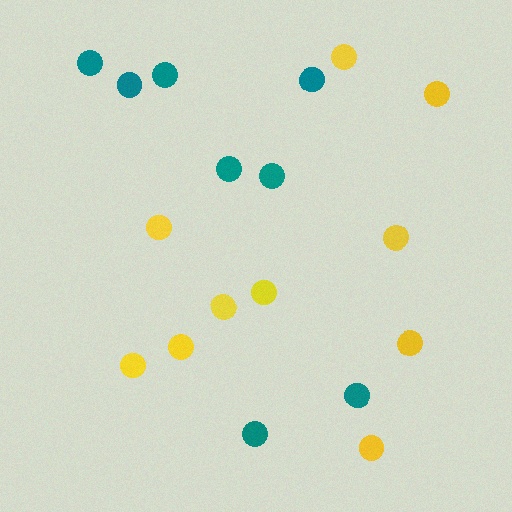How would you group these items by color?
There are 2 groups: one group of teal circles (8) and one group of yellow circles (10).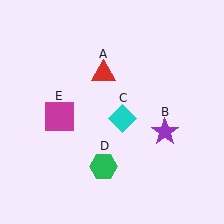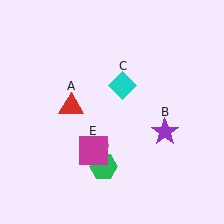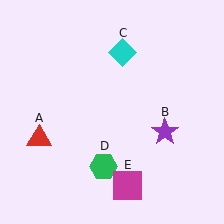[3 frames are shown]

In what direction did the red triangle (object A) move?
The red triangle (object A) moved down and to the left.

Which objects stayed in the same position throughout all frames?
Purple star (object B) and green hexagon (object D) remained stationary.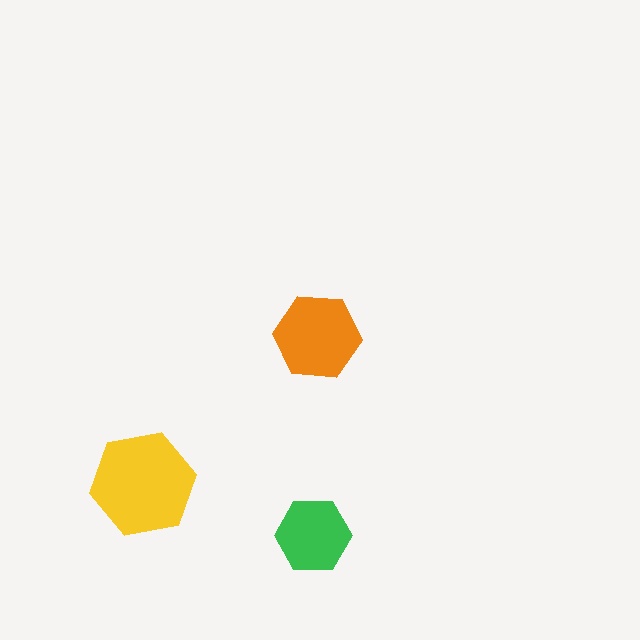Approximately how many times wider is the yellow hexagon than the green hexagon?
About 1.5 times wider.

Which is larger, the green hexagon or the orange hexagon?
The orange one.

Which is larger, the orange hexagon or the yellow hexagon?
The yellow one.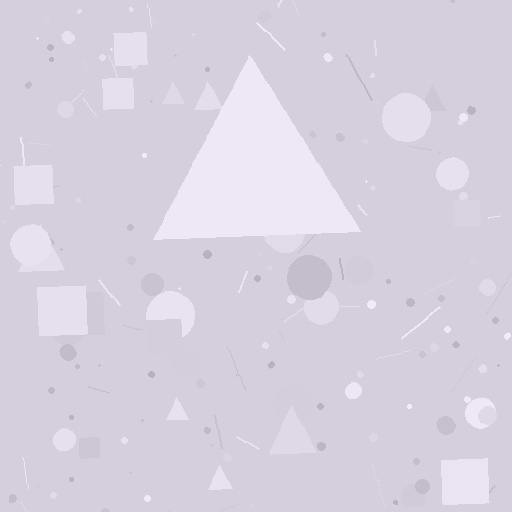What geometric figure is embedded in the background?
A triangle is embedded in the background.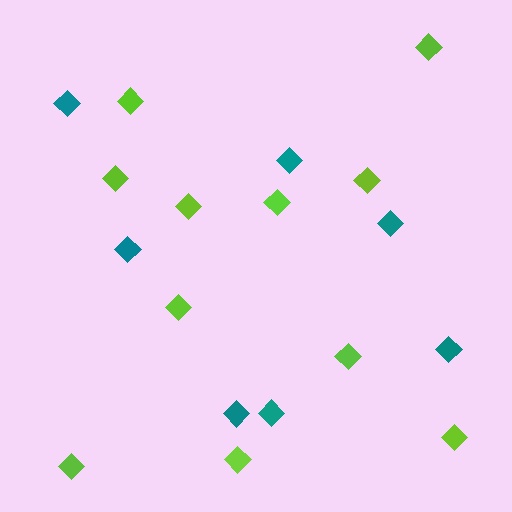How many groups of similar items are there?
There are 2 groups: one group of lime diamonds (11) and one group of teal diamonds (7).